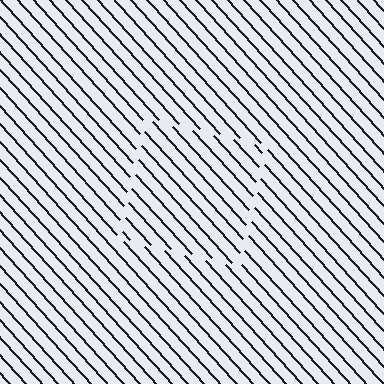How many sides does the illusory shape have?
4 sides — the line-ends trace a square.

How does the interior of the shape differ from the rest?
The interior of the shape contains the same grating, shifted by half a period — the contour is defined by the phase discontinuity where line-ends from the inner and outer gratings abut.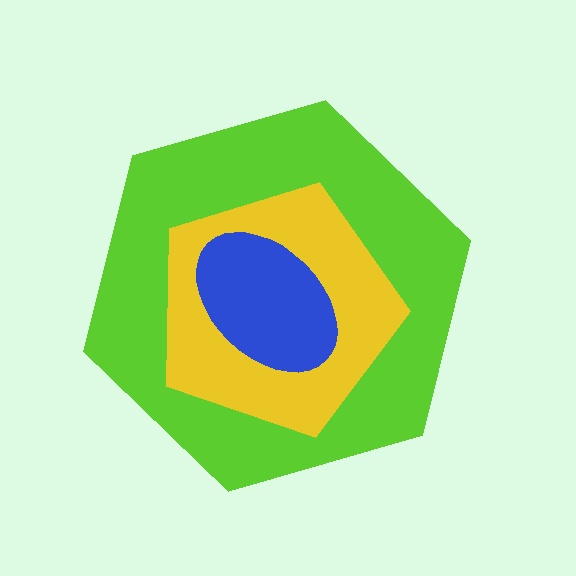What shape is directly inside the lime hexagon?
The yellow pentagon.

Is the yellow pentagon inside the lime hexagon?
Yes.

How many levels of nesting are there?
3.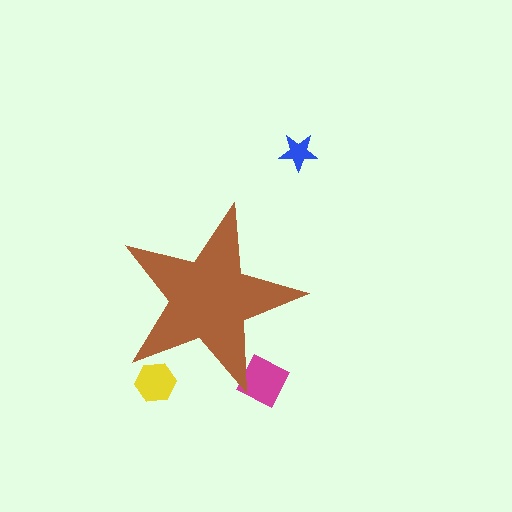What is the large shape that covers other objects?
A brown star.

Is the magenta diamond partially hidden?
Yes, the magenta diamond is partially hidden behind the brown star.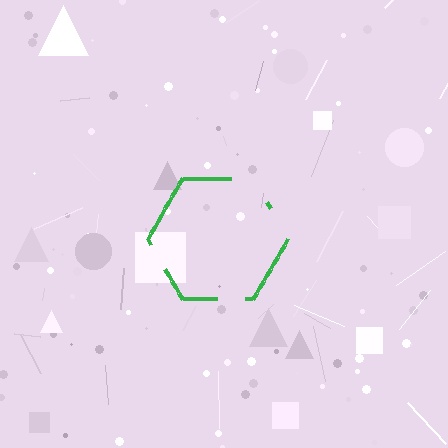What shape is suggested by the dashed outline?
The dashed outline suggests a hexagon.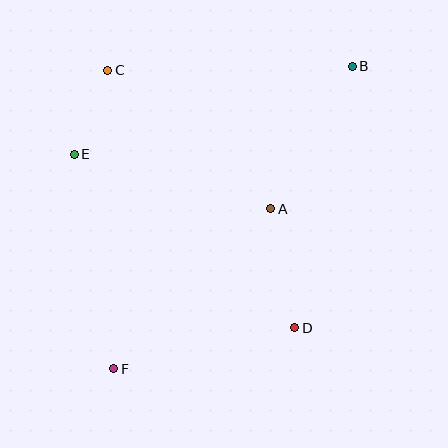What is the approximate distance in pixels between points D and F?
The distance between D and F is approximately 185 pixels.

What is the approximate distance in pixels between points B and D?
The distance between B and D is approximately 268 pixels.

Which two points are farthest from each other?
Points B and F are farthest from each other.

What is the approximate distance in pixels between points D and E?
The distance between D and E is approximately 281 pixels.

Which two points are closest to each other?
Points C and E are closest to each other.